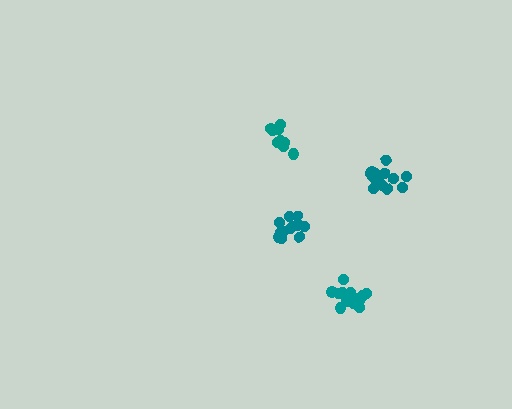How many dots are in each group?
Group 1: 12 dots, Group 2: 10 dots, Group 3: 16 dots, Group 4: 15 dots (53 total).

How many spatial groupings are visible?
There are 4 spatial groupings.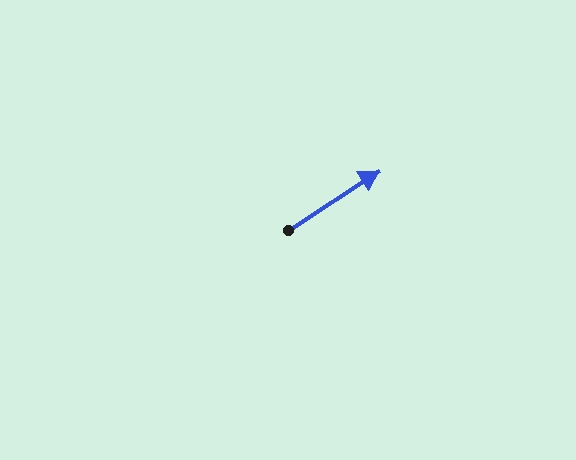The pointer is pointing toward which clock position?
Roughly 2 o'clock.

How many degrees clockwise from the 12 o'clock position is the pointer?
Approximately 57 degrees.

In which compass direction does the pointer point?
Northeast.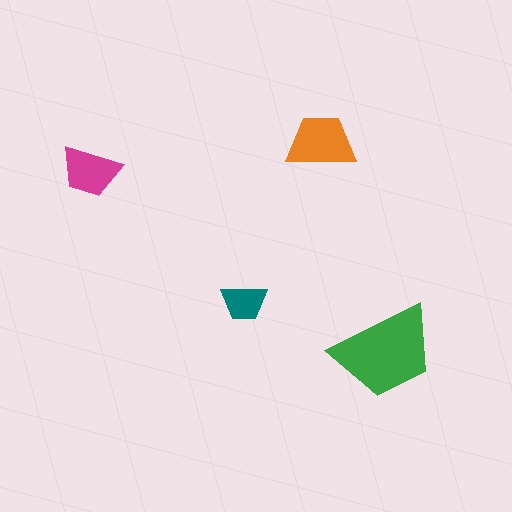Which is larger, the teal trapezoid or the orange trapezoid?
The orange one.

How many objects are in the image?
There are 4 objects in the image.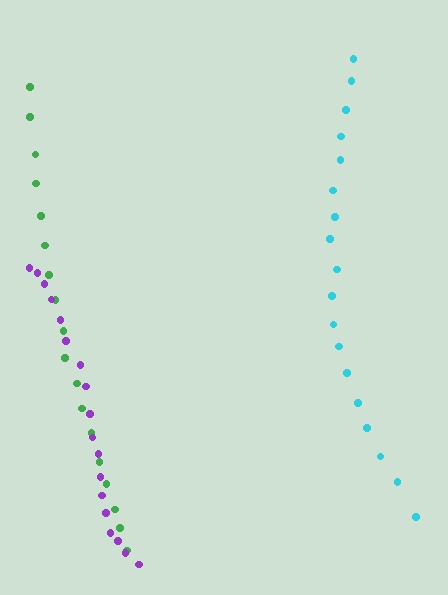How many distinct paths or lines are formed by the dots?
There are 3 distinct paths.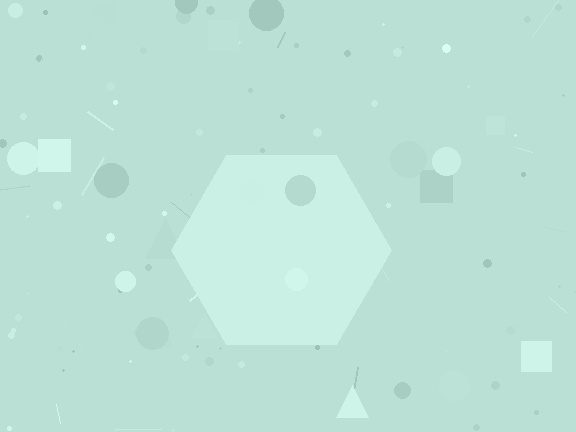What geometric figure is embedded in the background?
A hexagon is embedded in the background.